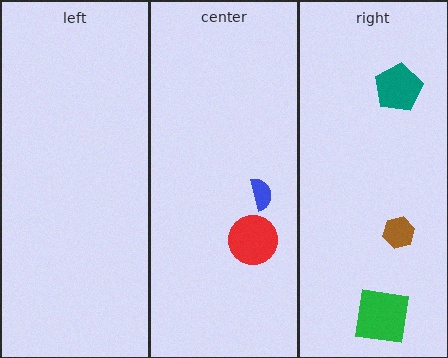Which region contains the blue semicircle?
The center region.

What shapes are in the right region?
The green square, the teal pentagon, the brown hexagon.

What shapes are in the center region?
The blue semicircle, the red circle.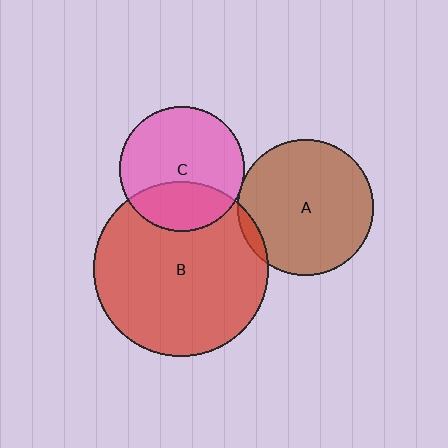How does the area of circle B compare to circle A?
Approximately 1.7 times.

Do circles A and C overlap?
Yes.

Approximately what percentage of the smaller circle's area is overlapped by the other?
Approximately 5%.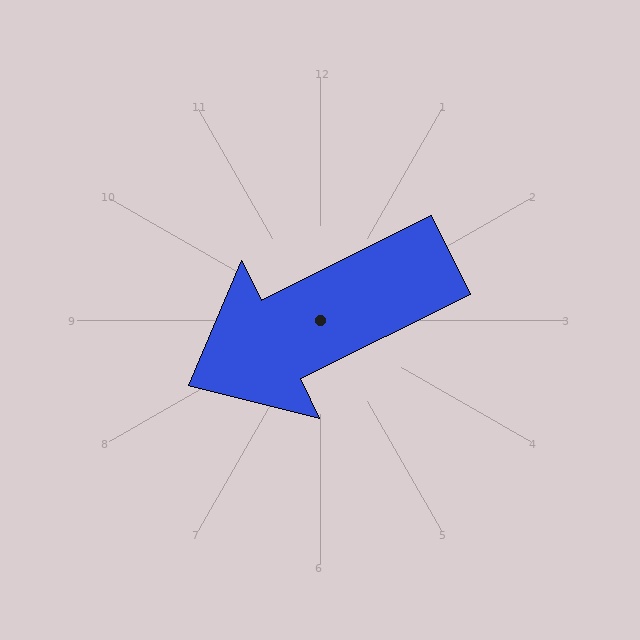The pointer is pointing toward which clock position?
Roughly 8 o'clock.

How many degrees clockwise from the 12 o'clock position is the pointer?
Approximately 244 degrees.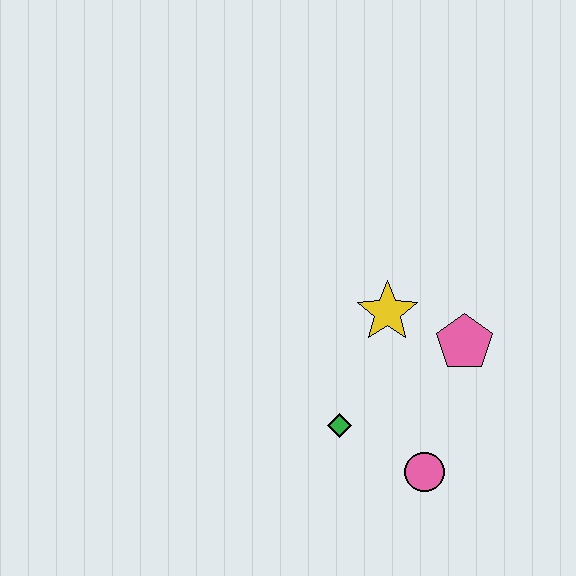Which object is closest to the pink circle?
The green diamond is closest to the pink circle.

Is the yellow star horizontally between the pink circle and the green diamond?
Yes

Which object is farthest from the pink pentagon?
The green diamond is farthest from the pink pentagon.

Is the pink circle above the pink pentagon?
No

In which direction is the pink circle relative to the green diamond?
The pink circle is to the right of the green diamond.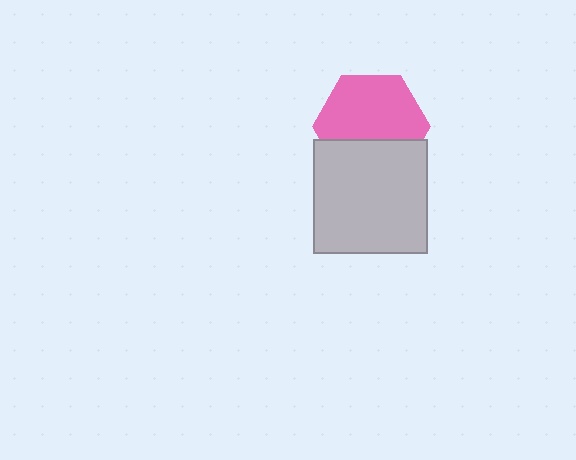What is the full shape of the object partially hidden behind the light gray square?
The partially hidden object is a pink hexagon.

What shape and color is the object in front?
The object in front is a light gray square.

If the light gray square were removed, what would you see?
You would see the complete pink hexagon.